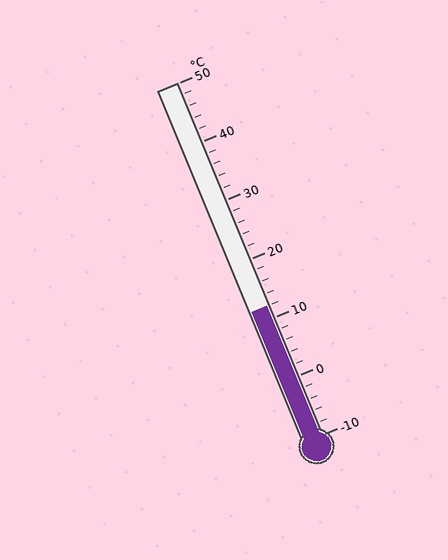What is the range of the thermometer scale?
The thermometer scale ranges from -10°C to 50°C.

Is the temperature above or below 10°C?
The temperature is above 10°C.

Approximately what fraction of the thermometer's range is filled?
The thermometer is filled to approximately 35% of its range.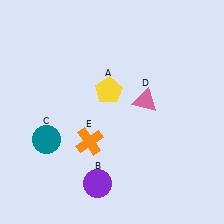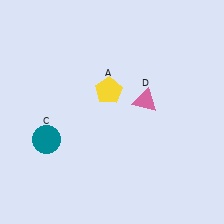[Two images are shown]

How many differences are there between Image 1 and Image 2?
There are 2 differences between the two images.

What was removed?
The purple circle (B), the orange cross (E) were removed in Image 2.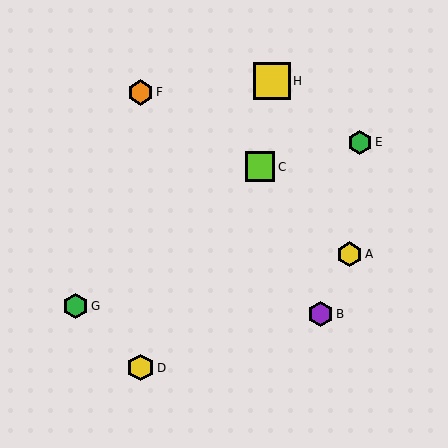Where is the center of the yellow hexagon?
The center of the yellow hexagon is at (349, 254).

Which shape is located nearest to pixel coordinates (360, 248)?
The yellow hexagon (labeled A) at (349, 254) is nearest to that location.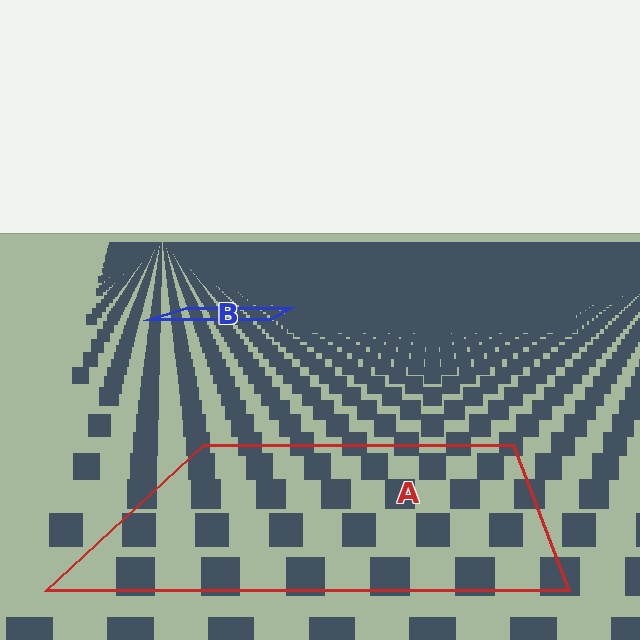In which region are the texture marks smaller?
The texture marks are smaller in region B, because it is farther away.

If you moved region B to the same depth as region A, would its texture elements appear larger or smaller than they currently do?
They would appear larger. At a closer depth, the same texture elements are projected at a bigger on-screen size.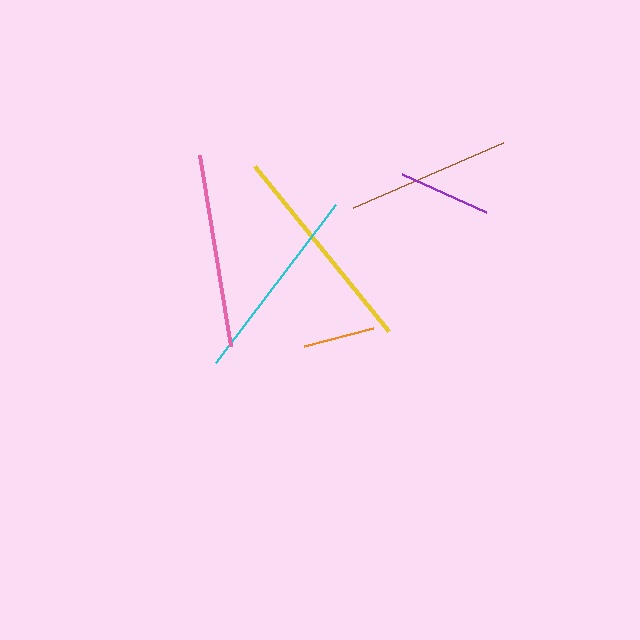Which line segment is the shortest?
The orange line is the shortest at approximately 71 pixels.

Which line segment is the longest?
The yellow line is the longest at approximately 213 pixels.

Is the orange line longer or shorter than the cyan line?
The cyan line is longer than the orange line.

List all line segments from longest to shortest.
From longest to shortest: yellow, cyan, pink, brown, purple, orange.